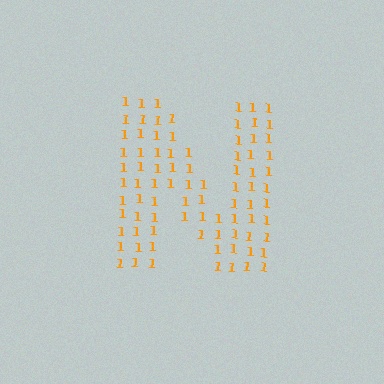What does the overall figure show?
The overall figure shows the letter N.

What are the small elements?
The small elements are digit 1's.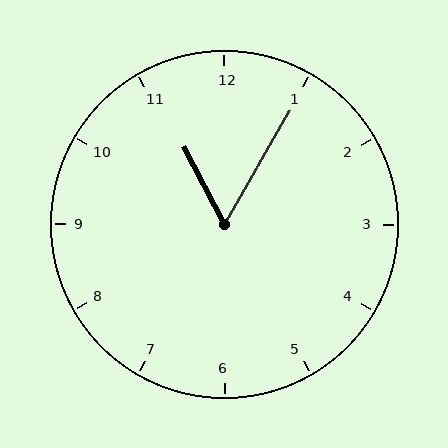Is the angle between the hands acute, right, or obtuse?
It is acute.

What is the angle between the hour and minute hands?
Approximately 58 degrees.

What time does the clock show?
11:05.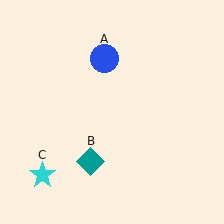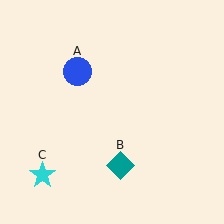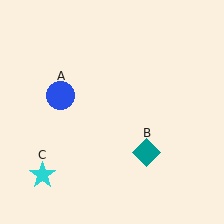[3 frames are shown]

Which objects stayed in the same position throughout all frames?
Cyan star (object C) remained stationary.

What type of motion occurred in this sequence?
The blue circle (object A), teal diamond (object B) rotated counterclockwise around the center of the scene.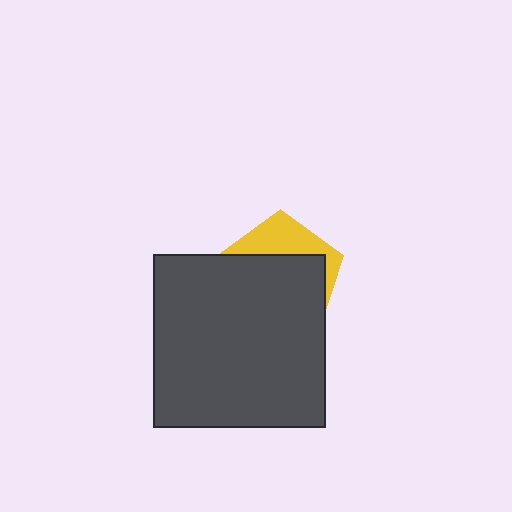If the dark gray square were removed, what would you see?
You would see the complete yellow pentagon.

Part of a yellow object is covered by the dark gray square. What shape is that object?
It is a pentagon.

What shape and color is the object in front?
The object in front is a dark gray square.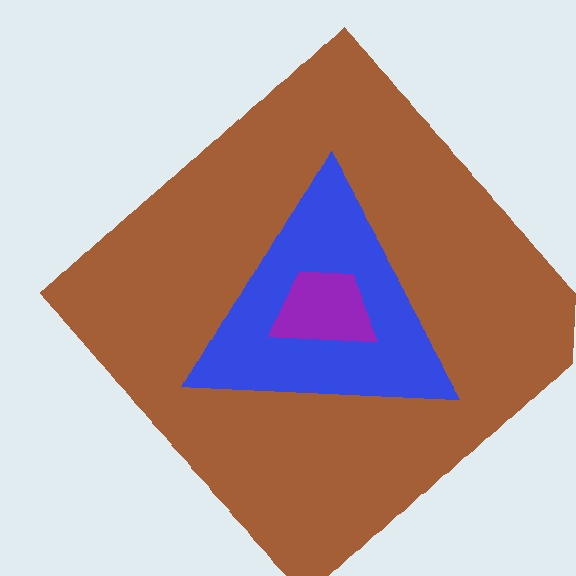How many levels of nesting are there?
3.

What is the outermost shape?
The brown diamond.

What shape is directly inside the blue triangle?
The purple trapezoid.